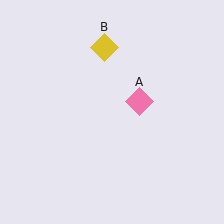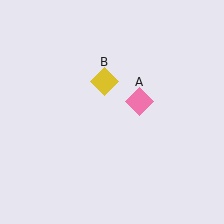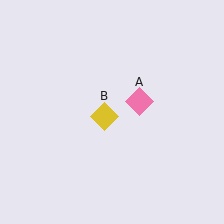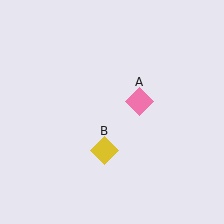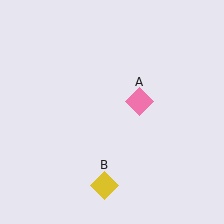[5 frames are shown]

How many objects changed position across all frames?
1 object changed position: yellow diamond (object B).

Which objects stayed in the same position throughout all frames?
Pink diamond (object A) remained stationary.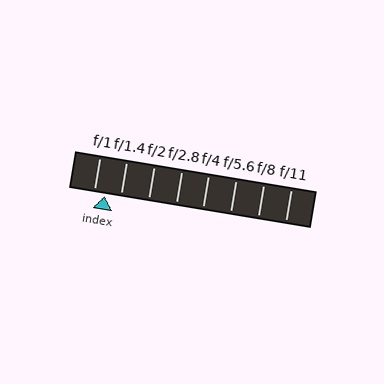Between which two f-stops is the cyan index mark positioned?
The index mark is between f/1 and f/1.4.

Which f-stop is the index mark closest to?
The index mark is closest to f/1.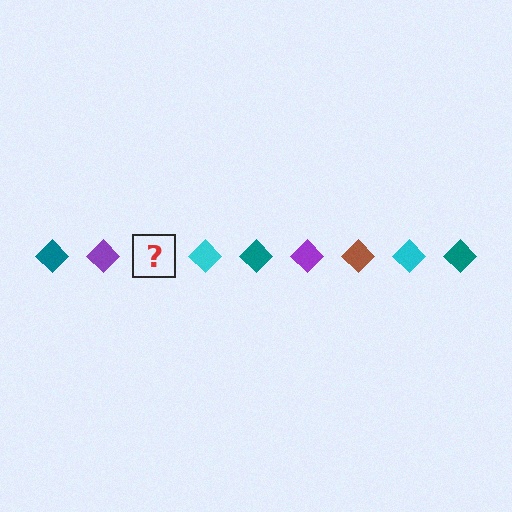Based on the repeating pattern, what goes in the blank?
The blank should be a brown diamond.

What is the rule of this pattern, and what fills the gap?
The rule is that the pattern cycles through teal, purple, brown, cyan diamonds. The gap should be filled with a brown diamond.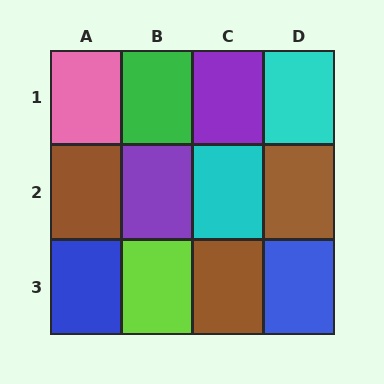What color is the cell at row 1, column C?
Purple.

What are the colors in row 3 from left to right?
Blue, lime, brown, blue.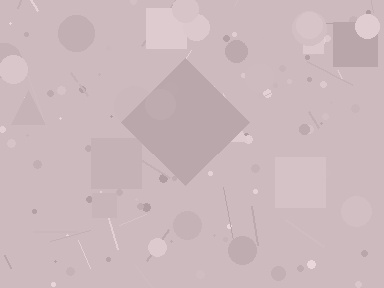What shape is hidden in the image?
A diamond is hidden in the image.